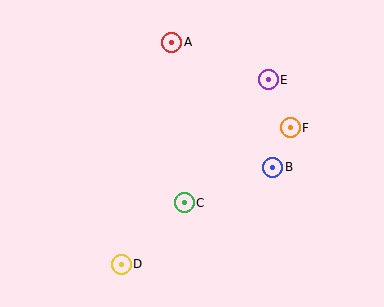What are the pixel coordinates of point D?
Point D is at (121, 264).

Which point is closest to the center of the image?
Point C at (184, 203) is closest to the center.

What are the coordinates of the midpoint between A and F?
The midpoint between A and F is at (231, 85).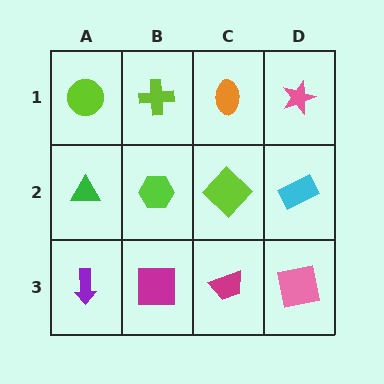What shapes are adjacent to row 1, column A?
A green triangle (row 2, column A), a lime cross (row 1, column B).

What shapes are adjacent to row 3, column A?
A green triangle (row 2, column A), a magenta square (row 3, column B).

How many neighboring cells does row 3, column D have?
2.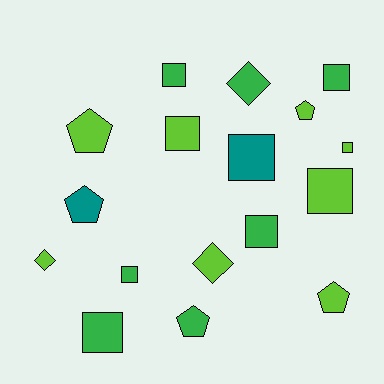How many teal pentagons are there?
There is 1 teal pentagon.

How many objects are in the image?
There are 17 objects.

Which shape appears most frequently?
Square, with 9 objects.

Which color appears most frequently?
Lime, with 8 objects.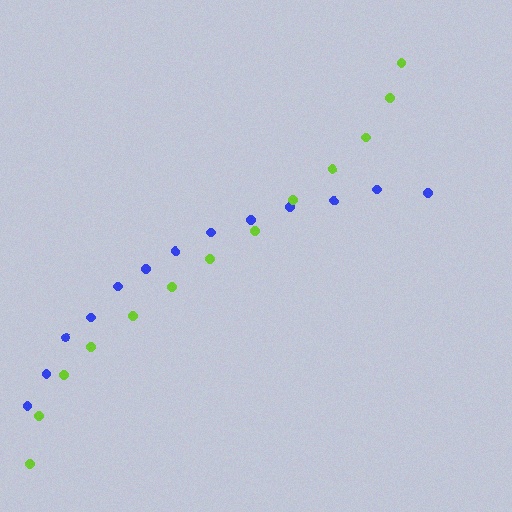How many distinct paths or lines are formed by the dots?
There are 2 distinct paths.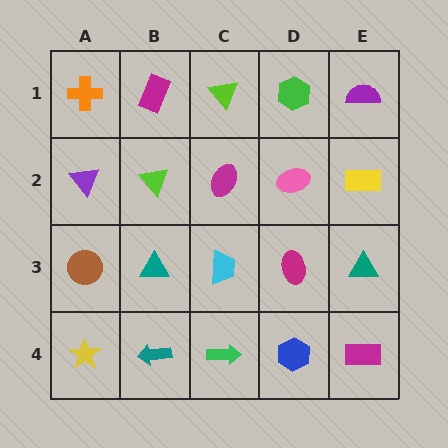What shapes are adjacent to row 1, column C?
A magenta ellipse (row 2, column C), a magenta rectangle (row 1, column B), a green hexagon (row 1, column D).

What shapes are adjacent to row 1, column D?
A pink ellipse (row 2, column D), a lime triangle (row 1, column C), a purple semicircle (row 1, column E).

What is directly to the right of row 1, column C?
A green hexagon.